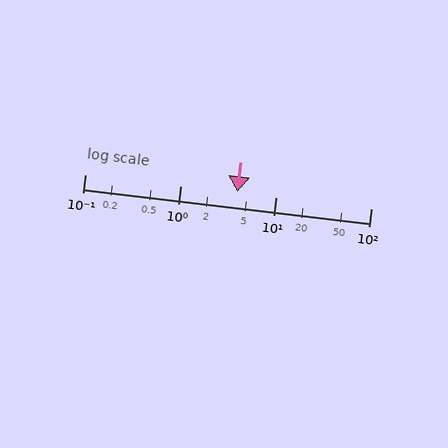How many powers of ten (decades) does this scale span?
The scale spans 3 decades, from 0.1 to 100.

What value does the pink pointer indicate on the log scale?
The pointer indicates approximately 4.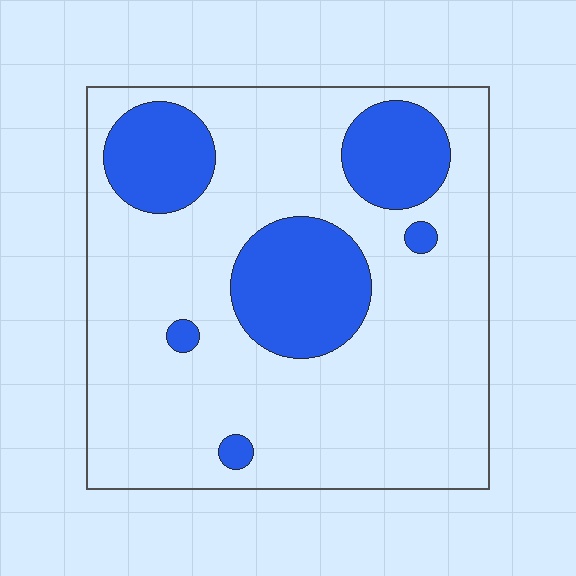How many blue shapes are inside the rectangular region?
6.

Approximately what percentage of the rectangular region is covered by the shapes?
Approximately 25%.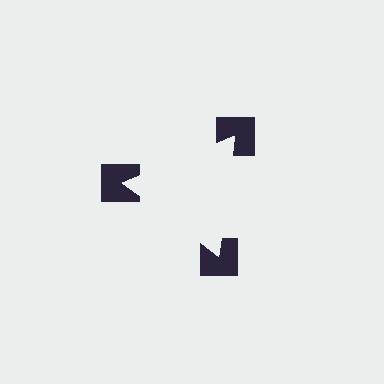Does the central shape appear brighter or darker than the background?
It typically appears slightly brighter than the background, even though no actual brightness change is drawn.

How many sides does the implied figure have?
3 sides.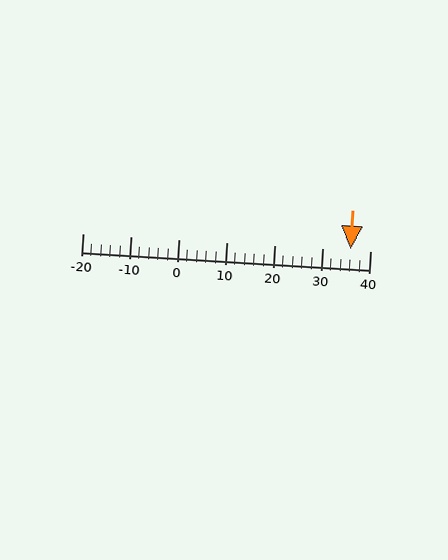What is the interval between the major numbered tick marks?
The major tick marks are spaced 10 units apart.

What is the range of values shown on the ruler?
The ruler shows values from -20 to 40.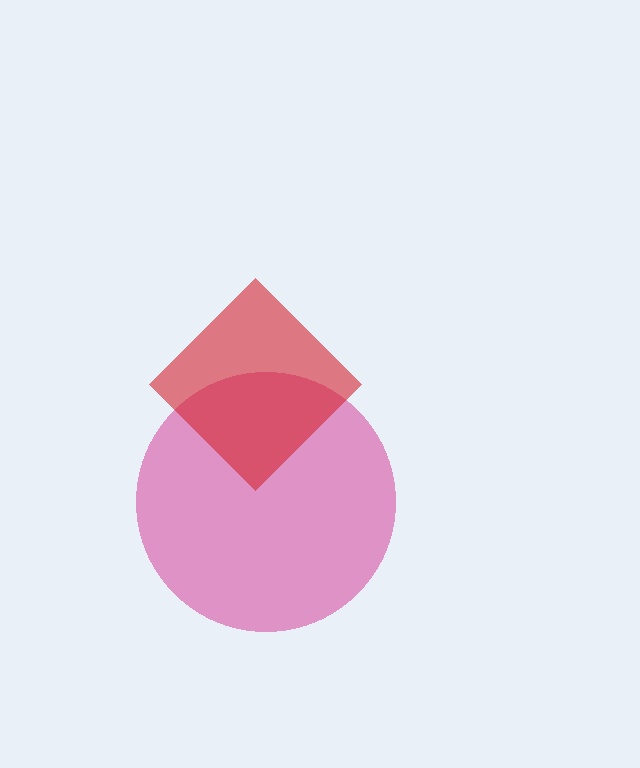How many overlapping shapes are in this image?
There are 2 overlapping shapes in the image.